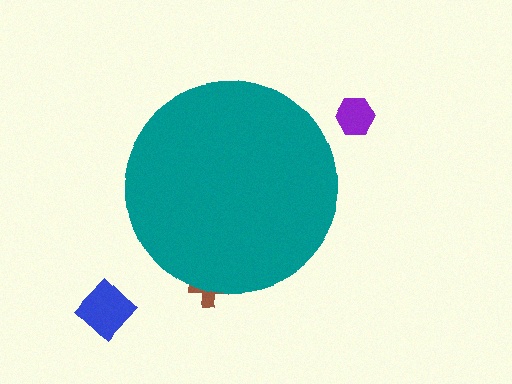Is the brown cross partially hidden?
Yes, the brown cross is partially hidden behind the teal circle.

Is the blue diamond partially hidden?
No, the blue diamond is fully visible.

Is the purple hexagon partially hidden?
No, the purple hexagon is fully visible.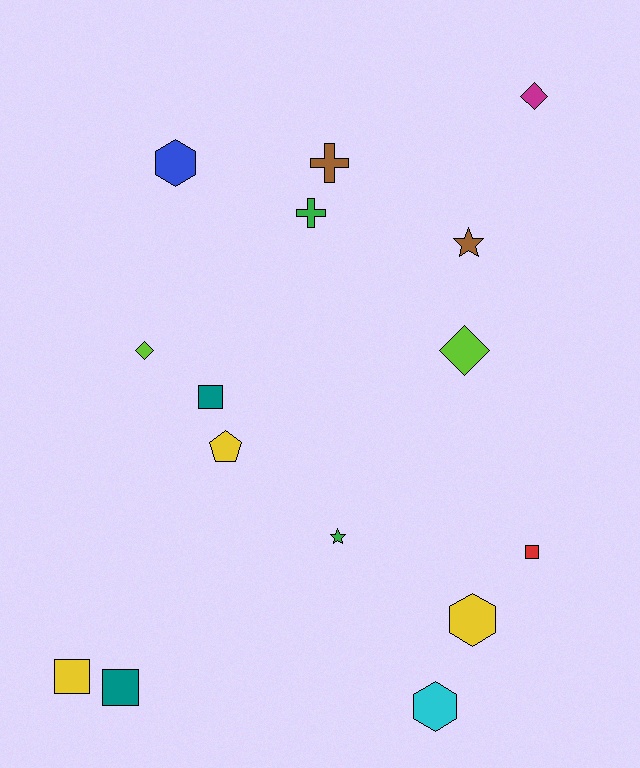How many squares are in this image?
There are 4 squares.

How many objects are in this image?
There are 15 objects.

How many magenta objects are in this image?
There is 1 magenta object.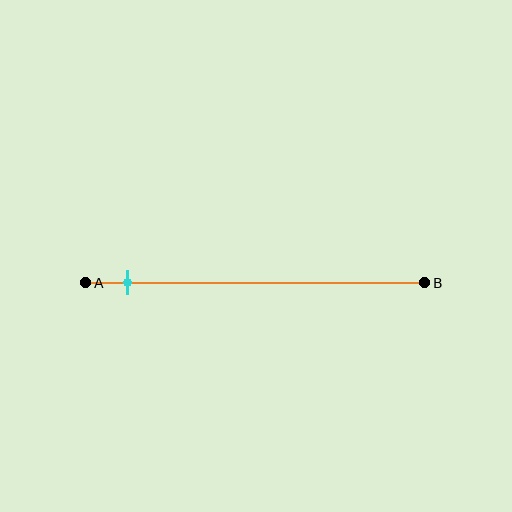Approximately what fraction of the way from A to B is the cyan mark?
The cyan mark is approximately 10% of the way from A to B.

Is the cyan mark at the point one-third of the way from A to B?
No, the mark is at about 10% from A, not at the 33% one-third point.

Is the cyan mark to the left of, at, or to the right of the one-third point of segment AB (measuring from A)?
The cyan mark is to the left of the one-third point of segment AB.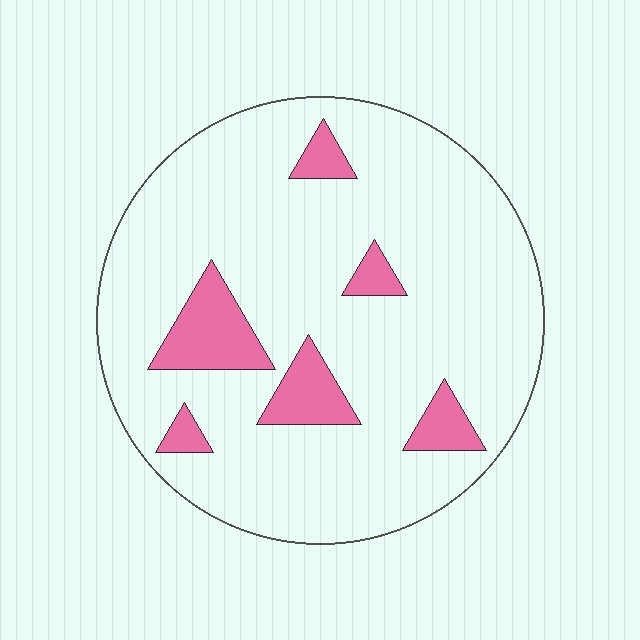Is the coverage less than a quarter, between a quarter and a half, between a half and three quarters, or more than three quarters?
Less than a quarter.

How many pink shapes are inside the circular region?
6.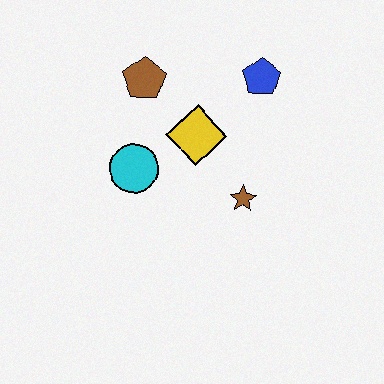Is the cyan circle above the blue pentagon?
No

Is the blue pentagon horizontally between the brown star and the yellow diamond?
No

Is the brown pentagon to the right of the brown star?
No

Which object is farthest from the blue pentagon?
The cyan circle is farthest from the blue pentagon.